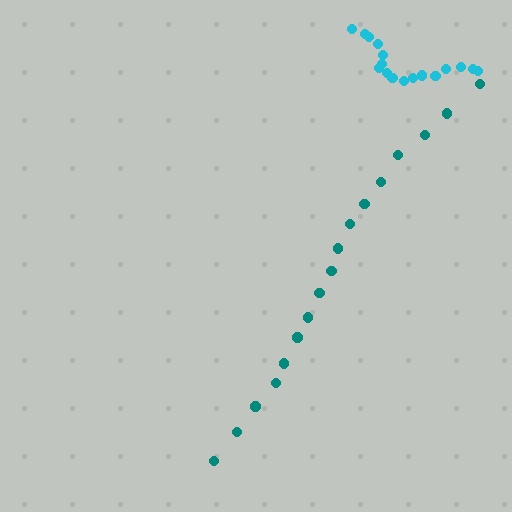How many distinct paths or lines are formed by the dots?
There are 2 distinct paths.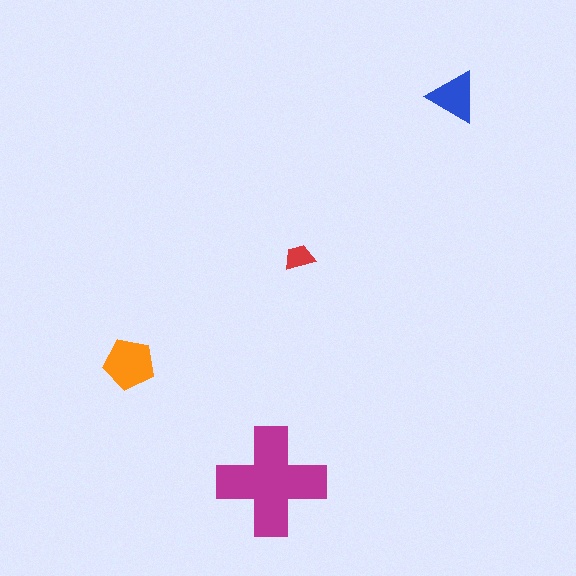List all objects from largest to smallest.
The magenta cross, the orange pentagon, the blue triangle, the red trapezoid.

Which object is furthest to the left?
The orange pentagon is leftmost.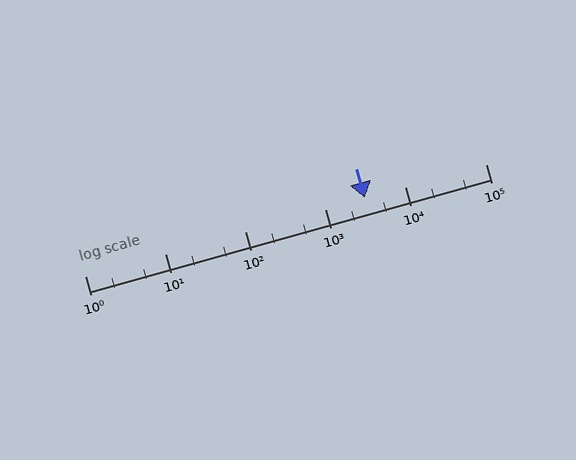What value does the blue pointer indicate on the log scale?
The pointer indicates approximately 3100.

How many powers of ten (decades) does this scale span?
The scale spans 5 decades, from 1 to 100000.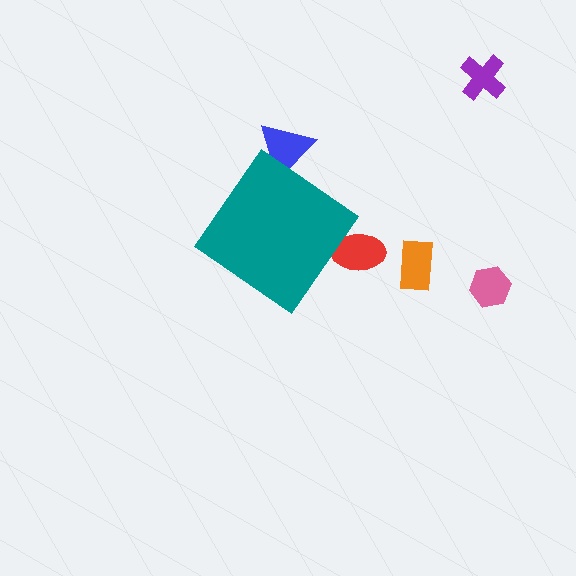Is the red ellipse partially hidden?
Yes, the red ellipse is partially hidden behind the teal diamond.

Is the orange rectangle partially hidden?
No, the orange rectangle is fully visible.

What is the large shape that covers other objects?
A teal diamond.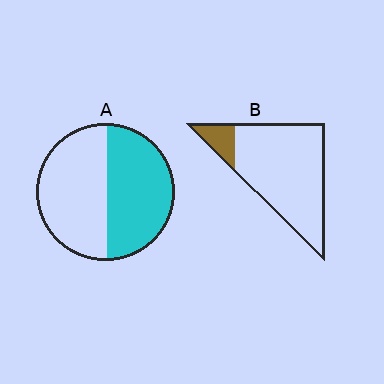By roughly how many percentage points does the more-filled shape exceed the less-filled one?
By roughly 35 percentage points (A over B).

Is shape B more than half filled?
No.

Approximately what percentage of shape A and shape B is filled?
A is approximately 50% and B is approximately 15%.